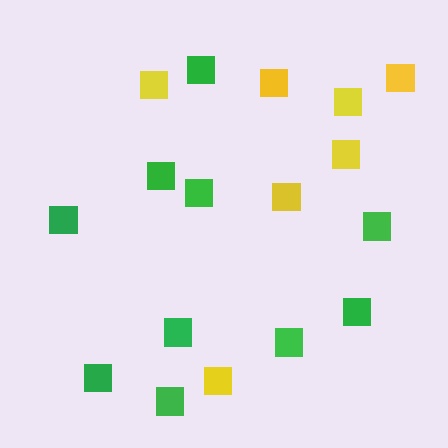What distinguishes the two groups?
There are 2 groups: one group of yellow squares (7) and one group of green squares (10).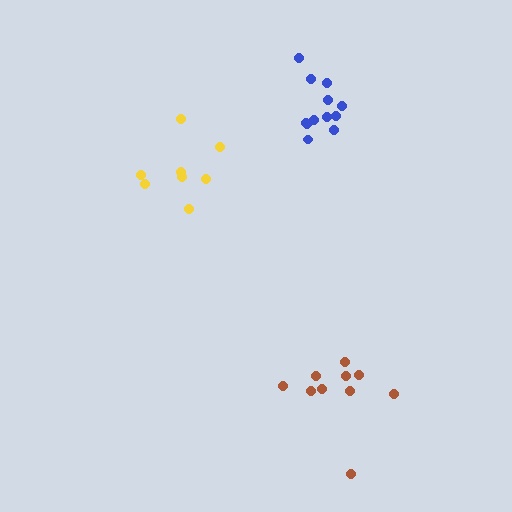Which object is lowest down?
The brown cluster is bottommost.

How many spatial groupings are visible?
There are 3 spatial groupings.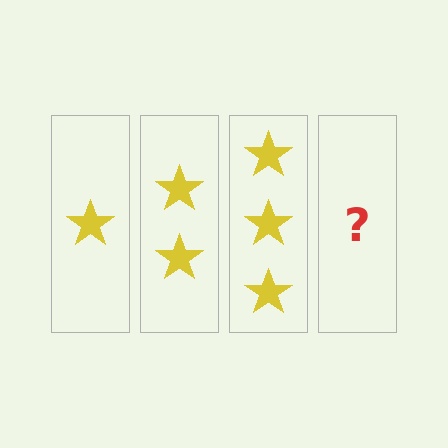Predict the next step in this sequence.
The next step is 4 stars.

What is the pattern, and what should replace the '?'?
The pattern is that each step adds one more star. The '?' should be 4 stars.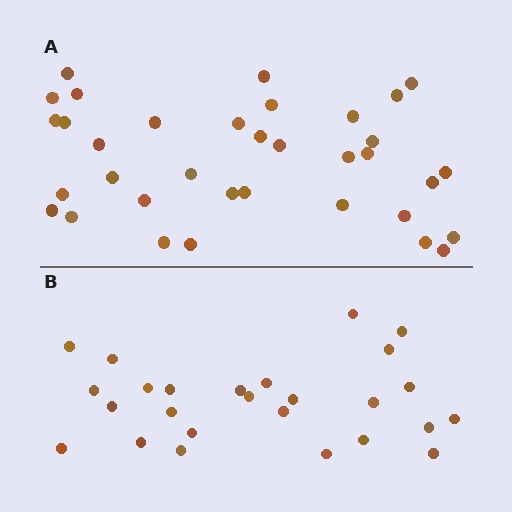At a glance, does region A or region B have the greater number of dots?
Region A (the top region) has more dots.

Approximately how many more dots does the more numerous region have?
Region A has roughly 8 or so more dots than region B.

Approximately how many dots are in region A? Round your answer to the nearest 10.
About 40 dots. (The exact count is 35, which rounds to 40.)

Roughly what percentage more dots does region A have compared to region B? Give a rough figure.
About 35% more.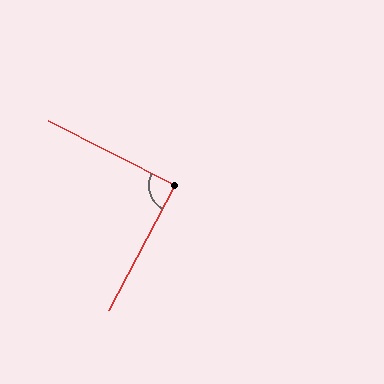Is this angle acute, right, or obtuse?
It is approximately a right angle.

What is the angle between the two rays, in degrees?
Approximately 89 degrees.